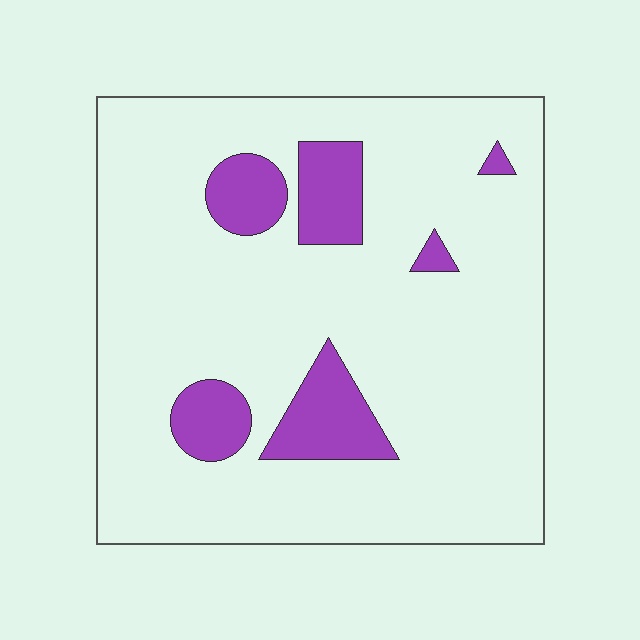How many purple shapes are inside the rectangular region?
6.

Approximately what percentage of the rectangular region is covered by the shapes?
Approximately 15%.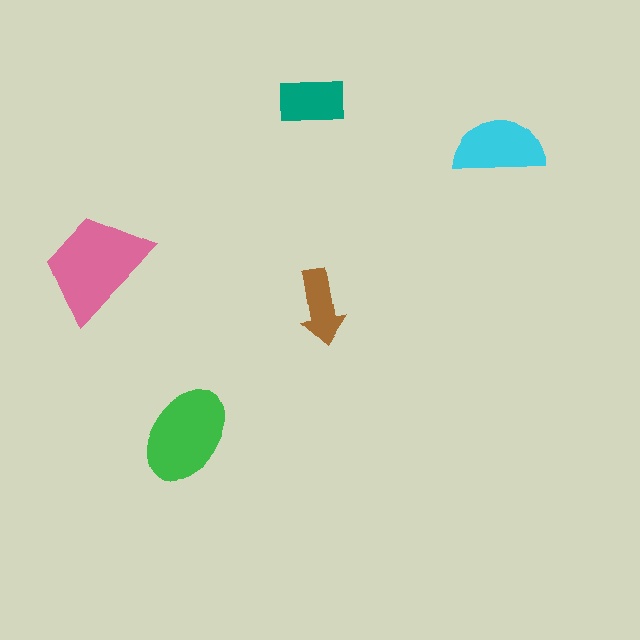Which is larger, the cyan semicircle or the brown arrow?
The cyan semicircle.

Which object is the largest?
The pink trapezoid.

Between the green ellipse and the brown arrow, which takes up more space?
The green ellipse.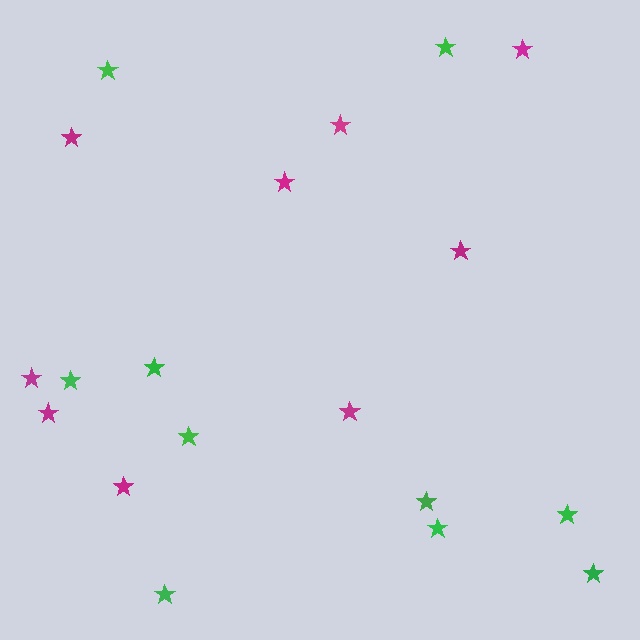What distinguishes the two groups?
There are 2 groups: one group of green stars (10) and one group of magenta stars (9).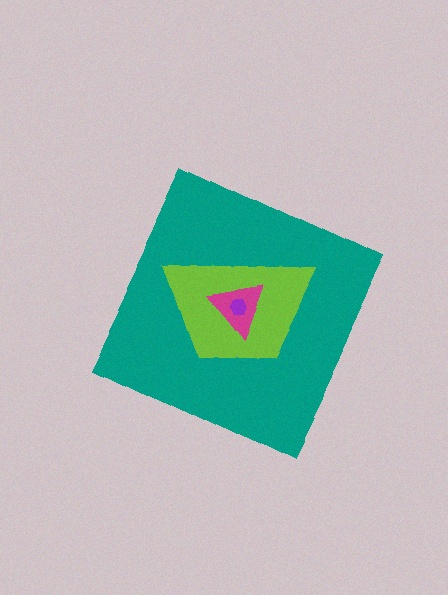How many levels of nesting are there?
4.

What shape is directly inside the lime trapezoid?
The magenta triangle.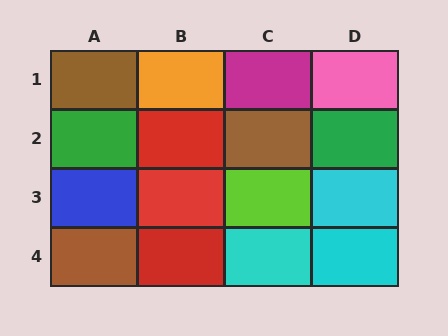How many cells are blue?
1 cell is blue.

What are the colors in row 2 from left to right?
Green, red, brown, green.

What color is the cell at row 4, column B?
Red.